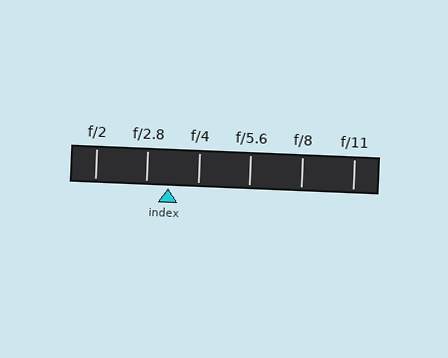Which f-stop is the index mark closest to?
The index mark is closest to f/2.8.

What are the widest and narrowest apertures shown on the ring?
The widest aperture shown is f/2 and the narrowest is f/11.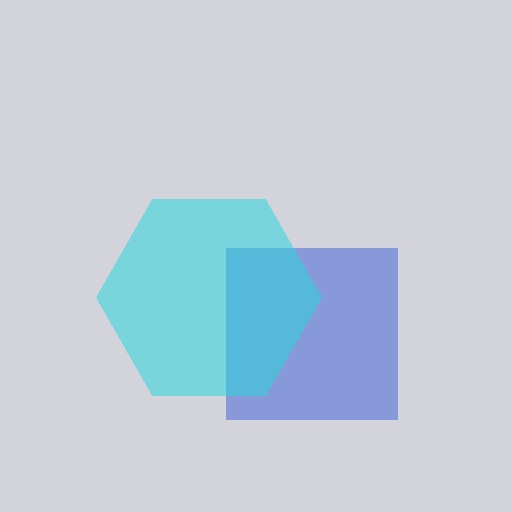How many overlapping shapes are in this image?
There are 2 overlapping shapes in the image.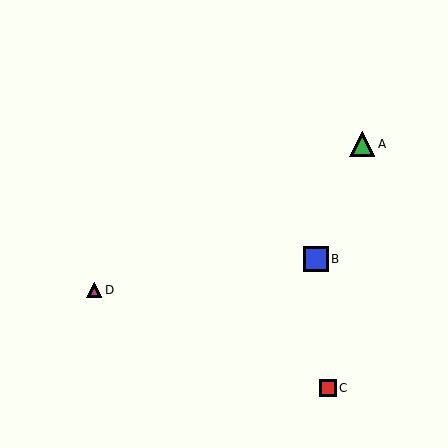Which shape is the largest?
The blue square (labeled B) is the largest.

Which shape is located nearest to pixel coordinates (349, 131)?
The green triangle (labeled A) at (362, 144) is nearest to that location.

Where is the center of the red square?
The center of the red square is at (328, 388).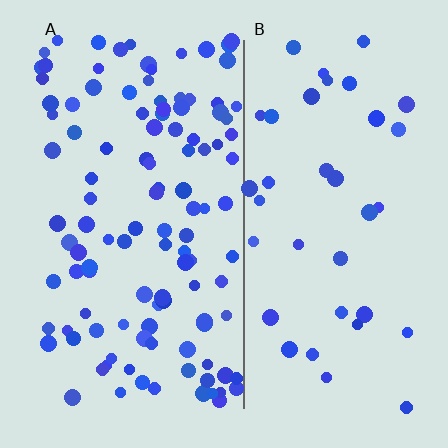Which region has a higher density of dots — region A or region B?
A (the left).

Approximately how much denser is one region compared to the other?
Approximately 3.0× — region A over region B.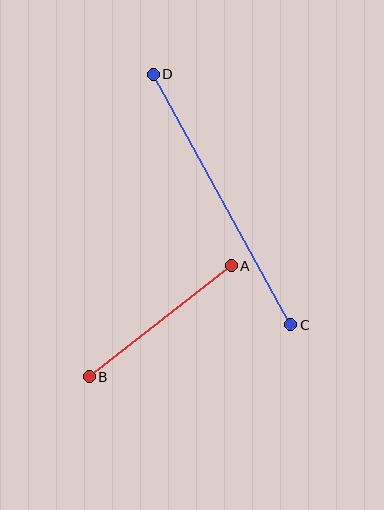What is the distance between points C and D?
The distance is approximately 285 pixels.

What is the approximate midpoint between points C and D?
The midpoint is at approximately (222, 199) pixels.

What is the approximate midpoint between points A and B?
The midpoint is at approximately (160, 321) pixels.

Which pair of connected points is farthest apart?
Points C and D are farthest apart.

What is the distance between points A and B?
The distance is approximately 180 pixels.